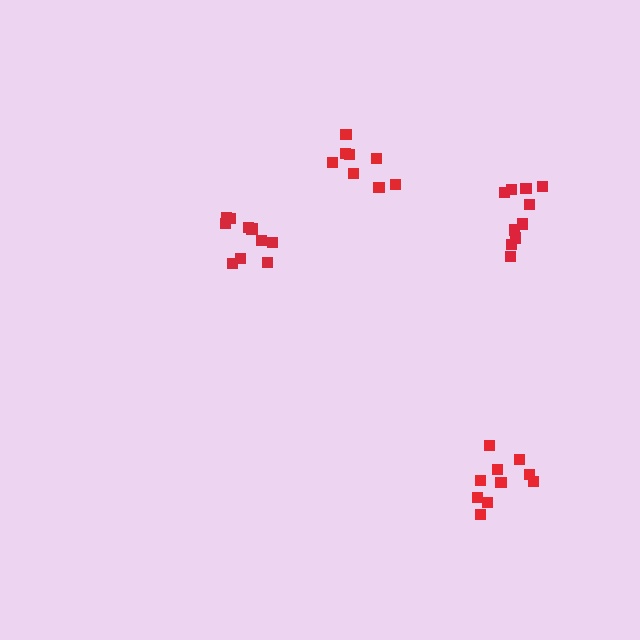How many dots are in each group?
Group 1: 10 dots, Group 2: 10 dots, Group 3: 11 dots, Group 4: 8 dots (39 total).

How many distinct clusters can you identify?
There are 4 distinct clusters.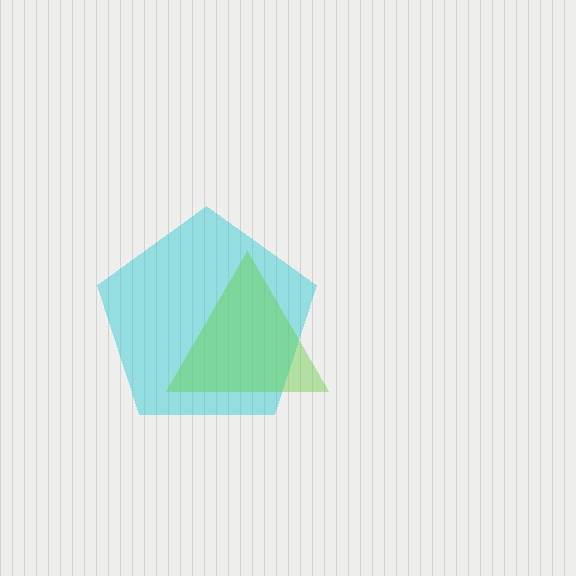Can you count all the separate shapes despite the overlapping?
Yes, there are 2 separate shapes.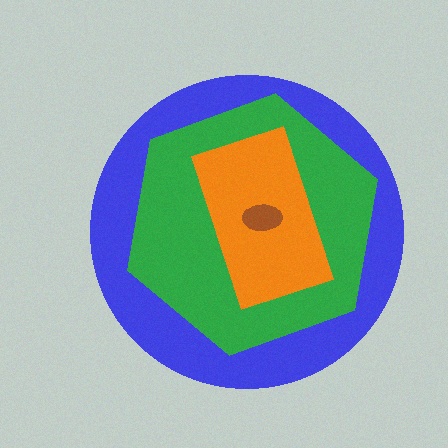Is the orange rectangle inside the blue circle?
Yes.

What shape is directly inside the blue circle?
The green hexagon.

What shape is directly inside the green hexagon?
The orange rectangle.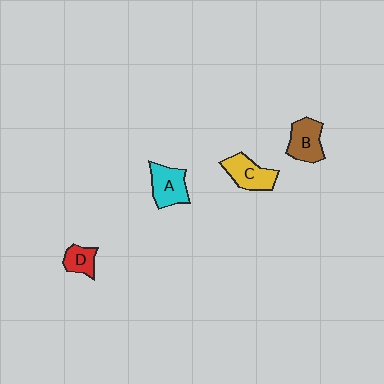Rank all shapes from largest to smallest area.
From largest to smallest: A (cyan), C (yellow), B (brown), D (red).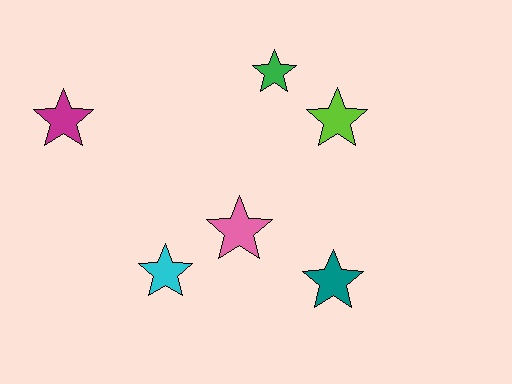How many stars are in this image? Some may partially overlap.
There are 6 stars.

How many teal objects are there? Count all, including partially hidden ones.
There is 1 teal object.